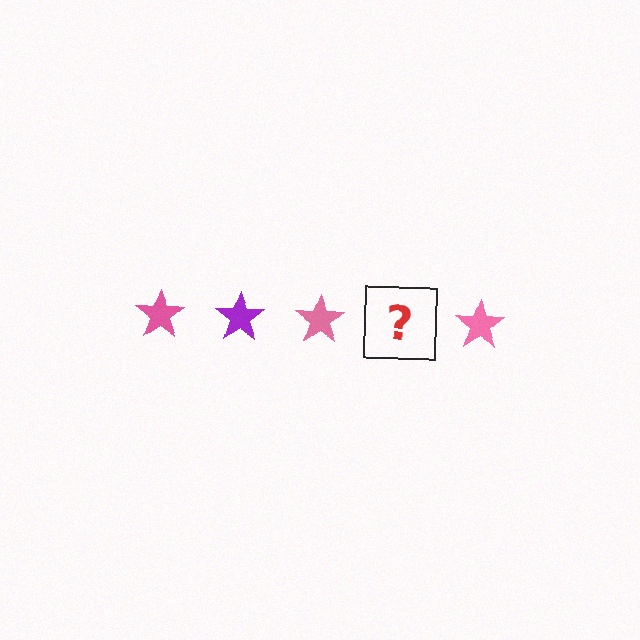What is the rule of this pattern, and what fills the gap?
The rule is that the pattern cycles through pink, purple stars. The gap should be filled with a purple star.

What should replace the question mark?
The question mark should be replaced with a purple star.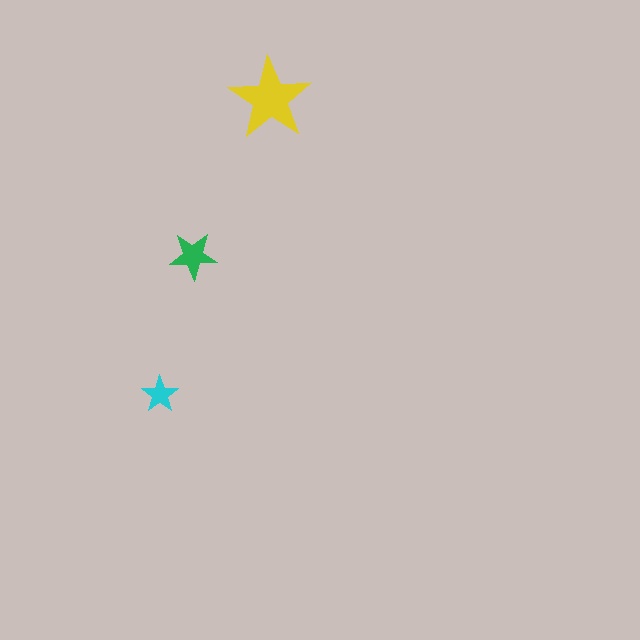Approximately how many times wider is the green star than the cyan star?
About 1.5 times wider.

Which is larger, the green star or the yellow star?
The yellow one.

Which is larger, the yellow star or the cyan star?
The yellow one.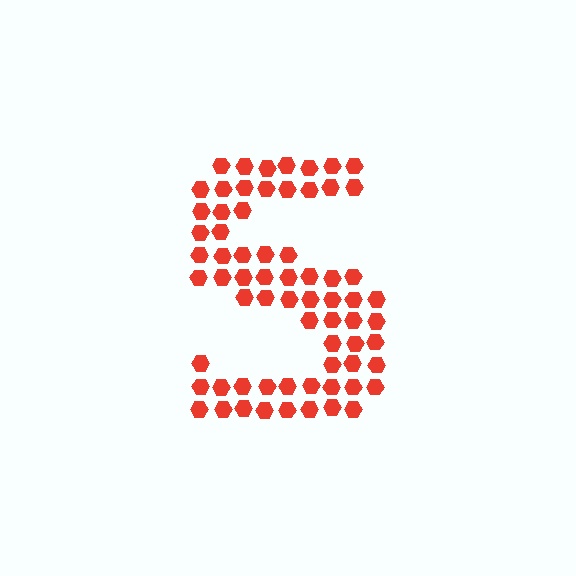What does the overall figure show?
The overall figure shows the letter S.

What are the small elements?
The small elements are hexagons.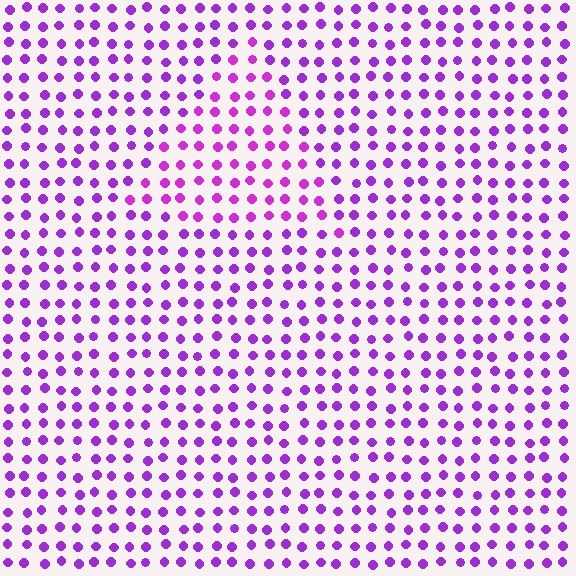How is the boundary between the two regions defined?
The boundary is defined purely by a slight shift in hue (about 19 degrees). Spacing, size, and orientation are identical on both sides.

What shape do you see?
I see a triangle.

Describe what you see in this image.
The image is filled with small purple elements in a uniform arrangement. A triangle-shaped region is visible where the elements are tinted to a slightly different hue, forming a subtle color boundary.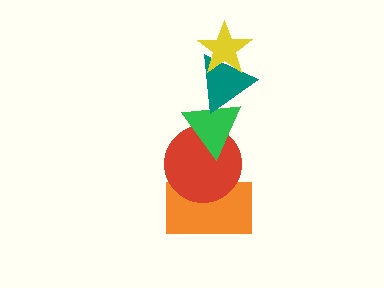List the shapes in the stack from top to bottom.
From top to bottom: the yellow star, the teal triangle, the green triangle, the red circle, the orange rectangle.